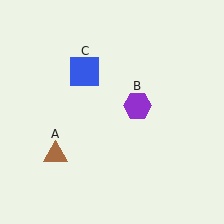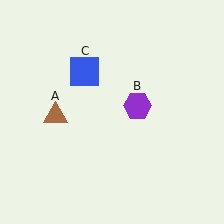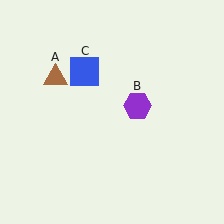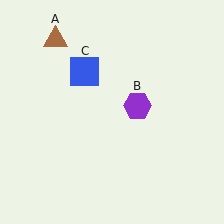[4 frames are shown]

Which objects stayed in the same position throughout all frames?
Purple hexagon (object B) and blue square (object C) remained stationary.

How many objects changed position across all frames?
1 object changed position: brown triangle (object A).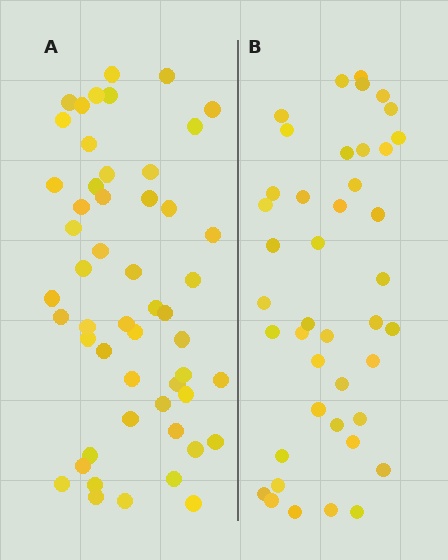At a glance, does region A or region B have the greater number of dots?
Region A (the left region) has more dots.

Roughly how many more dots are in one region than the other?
Region A has roughly 10 or so more dots than region B.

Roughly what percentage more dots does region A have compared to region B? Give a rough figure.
About 25% more.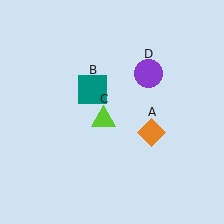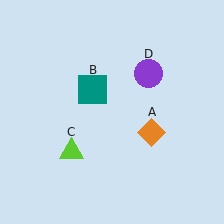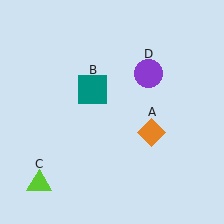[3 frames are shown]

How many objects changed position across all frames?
1 object changed position: lime triangle (object C).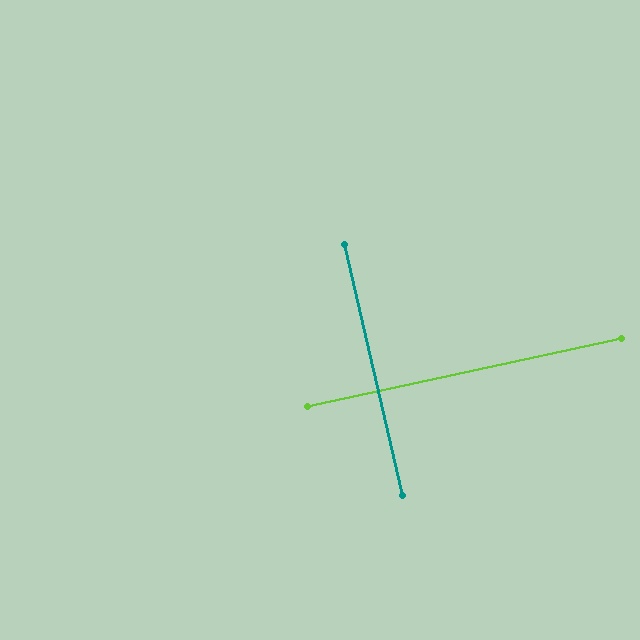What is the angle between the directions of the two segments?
Approximately 89 degrees.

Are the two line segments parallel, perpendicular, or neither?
Perpendicular — they meet at approximately 89°.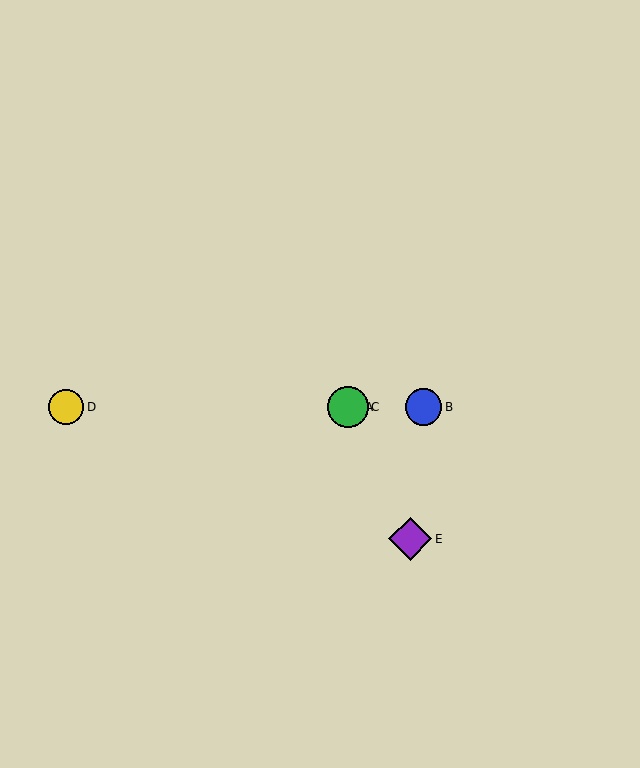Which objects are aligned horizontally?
Objects A, B, C, D are aligned horizontally.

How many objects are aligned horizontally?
4 objects (A, B, C, D) are aligned horizontally.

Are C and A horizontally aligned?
Yes, both are at y≈407.